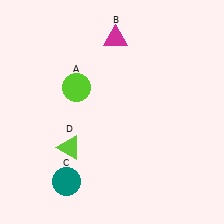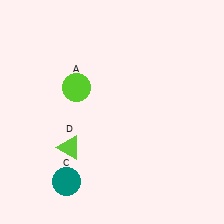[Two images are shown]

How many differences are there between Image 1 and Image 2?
There is 1 difference between the two images.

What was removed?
The magenta triangle (B) was removed in Image 2.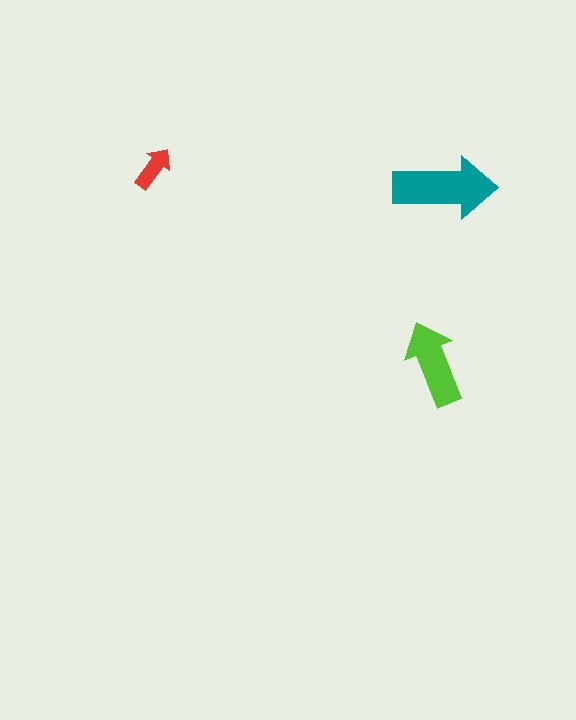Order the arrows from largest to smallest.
the teal one, the lime one, the red one.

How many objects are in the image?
There are 3 objects in the image.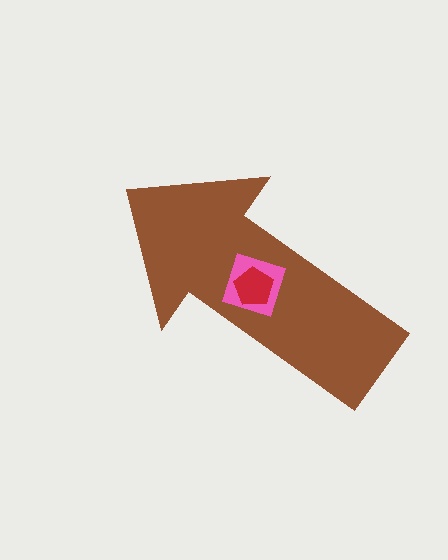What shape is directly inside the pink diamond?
The red pentagon.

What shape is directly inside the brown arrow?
The pink diamond.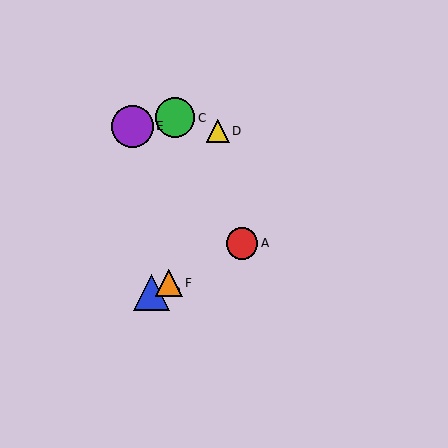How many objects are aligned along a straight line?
3 objects (A, B, F) are aligned along a straight line.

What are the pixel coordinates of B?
Object B is at (152, 292).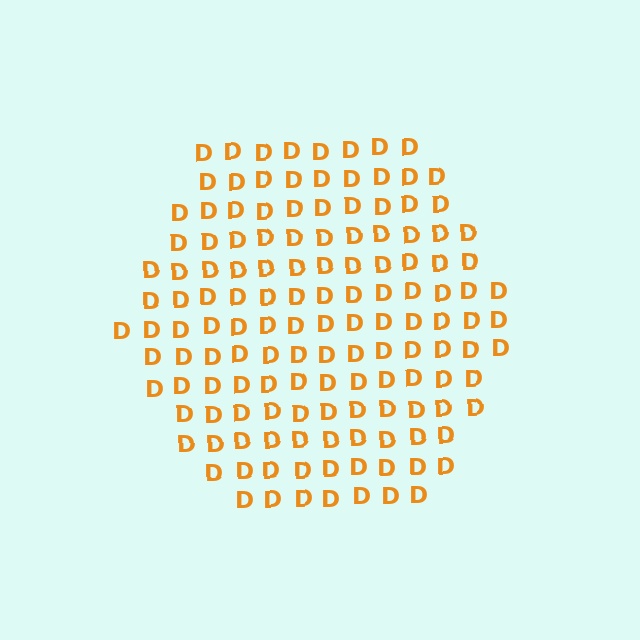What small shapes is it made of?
It is made of small letter D's.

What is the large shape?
The large shape is a hexagon.